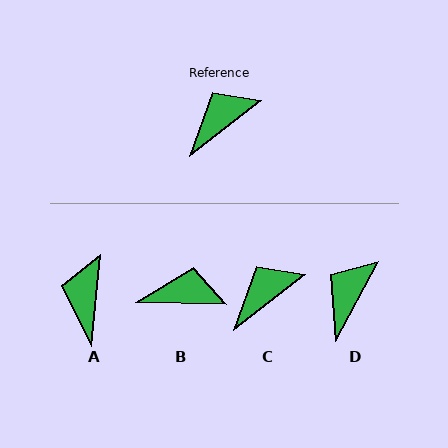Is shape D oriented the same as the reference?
No, it is off by about 24 degrees.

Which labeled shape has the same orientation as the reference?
C.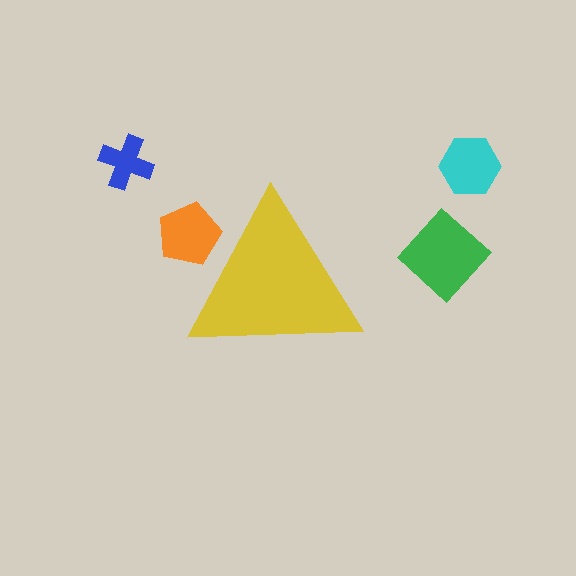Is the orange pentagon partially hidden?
Yes, the orange pentagon is partially hidden behind the yellow triangle.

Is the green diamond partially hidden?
No, the green diamond is fully visible.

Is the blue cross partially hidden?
No, the blue cross is fully visible.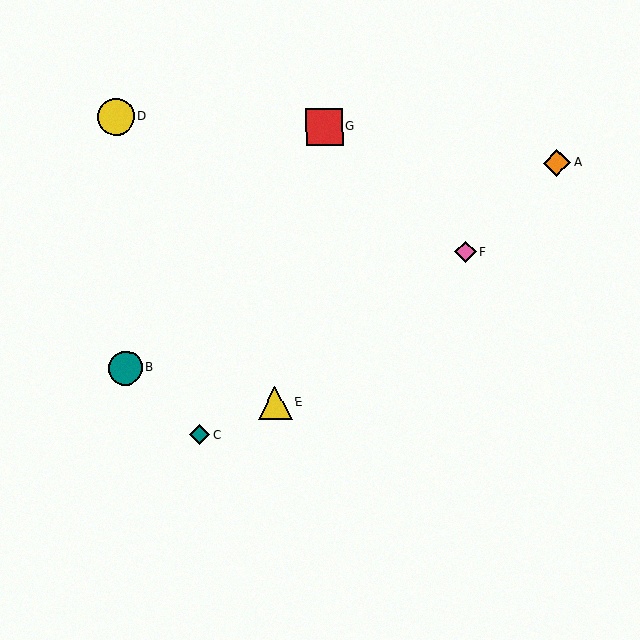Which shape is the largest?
The red square (labeled G) is the largest.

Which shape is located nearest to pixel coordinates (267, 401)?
The yellow triangle (labeled E) at (275, 403) is nearest to that location.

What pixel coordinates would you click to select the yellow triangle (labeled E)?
Click at (275, 403) to select the yellow triangle E.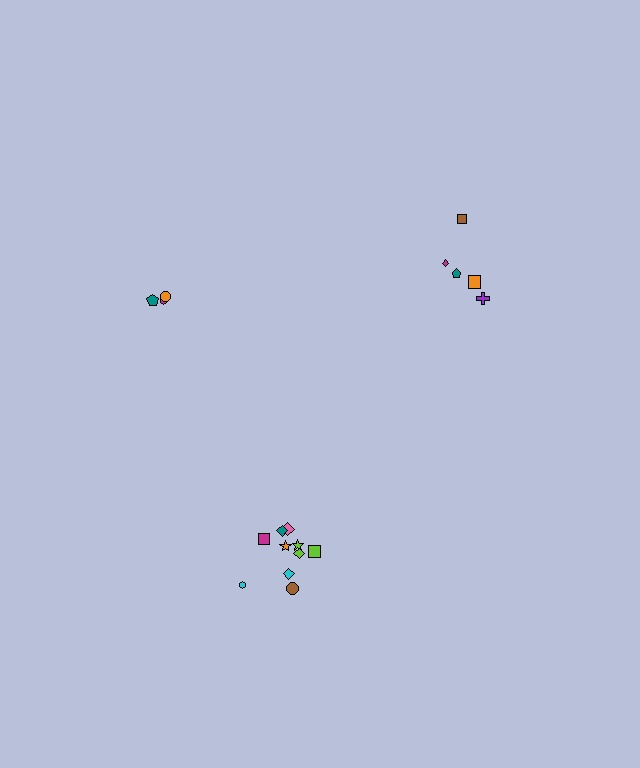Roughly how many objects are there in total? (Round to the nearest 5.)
Roughly 20 objects in total.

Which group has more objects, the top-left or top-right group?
The top-right group.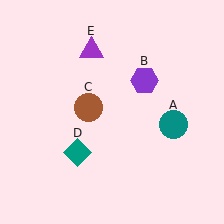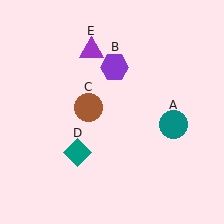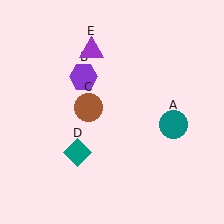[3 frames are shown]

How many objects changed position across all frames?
1 object changed position: purple hexagon (object B).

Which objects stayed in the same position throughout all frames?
Teal circle (object A) and brown circle (object C) and teal diamond (object D) and purple triangle (object E) remained stationary.